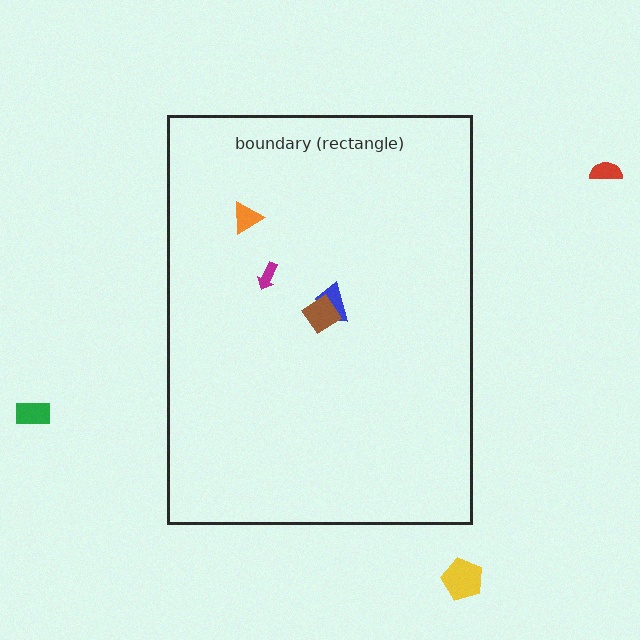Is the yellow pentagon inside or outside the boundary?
Outside.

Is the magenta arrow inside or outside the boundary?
Inside.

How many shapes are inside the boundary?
4 inside, 3 outside.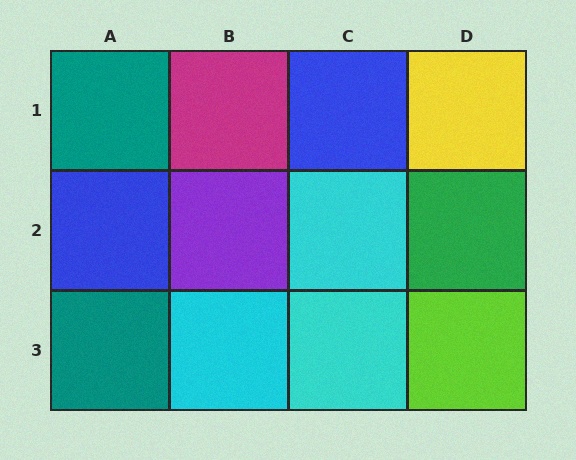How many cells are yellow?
1 cell is yellow.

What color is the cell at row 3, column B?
Cyan.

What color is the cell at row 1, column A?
Teal.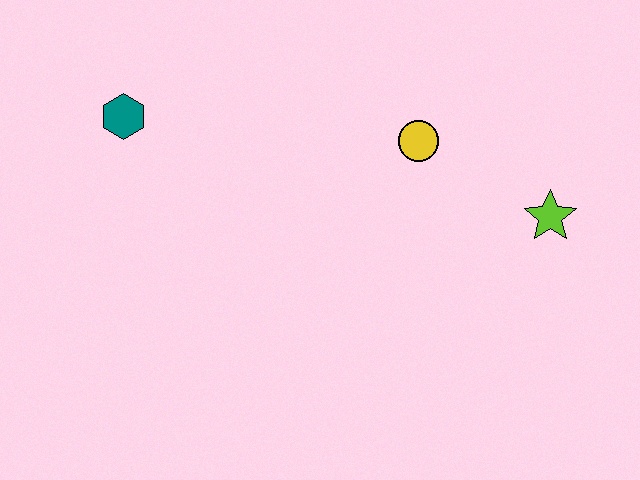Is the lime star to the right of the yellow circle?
Yes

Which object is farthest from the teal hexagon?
The lime star is farthest from the teal hexagon.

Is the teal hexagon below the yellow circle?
No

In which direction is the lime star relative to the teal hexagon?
The lime star is to the right of the teal hexagon.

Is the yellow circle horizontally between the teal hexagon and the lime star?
Yes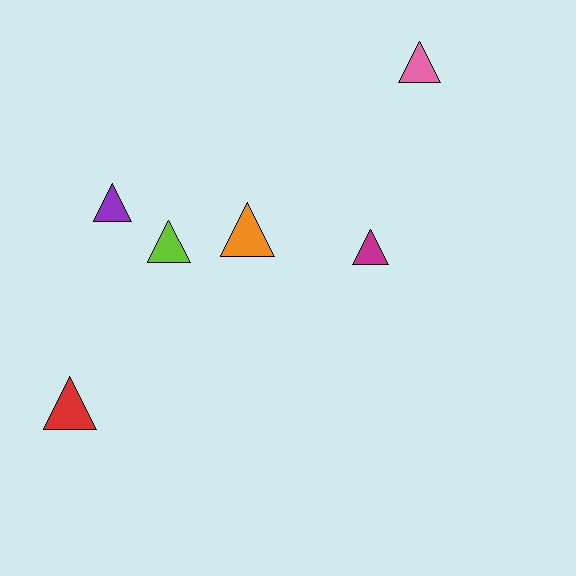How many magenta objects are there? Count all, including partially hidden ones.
There is 1 magenta object.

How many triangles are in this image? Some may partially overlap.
There are 6 triangles.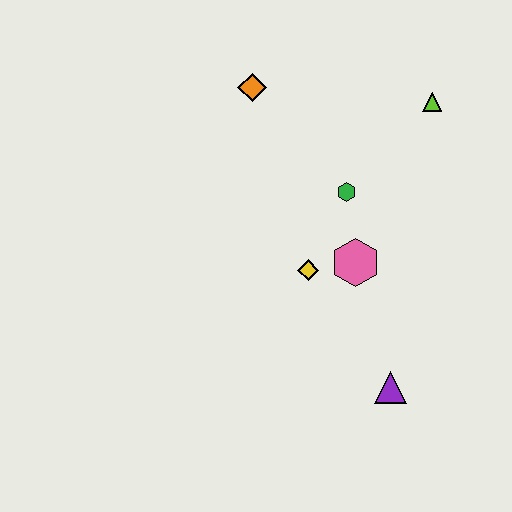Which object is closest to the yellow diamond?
The pink hexagon is closest to the yellow diamond.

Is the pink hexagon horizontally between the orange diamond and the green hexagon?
No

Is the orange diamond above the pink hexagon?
Yes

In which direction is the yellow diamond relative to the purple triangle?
The yellow diamond is above the purple triangle.